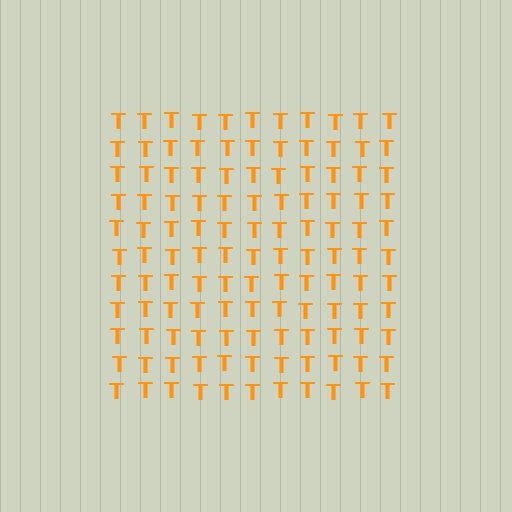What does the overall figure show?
The overall figure shows a square.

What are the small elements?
The small elements are letter T's.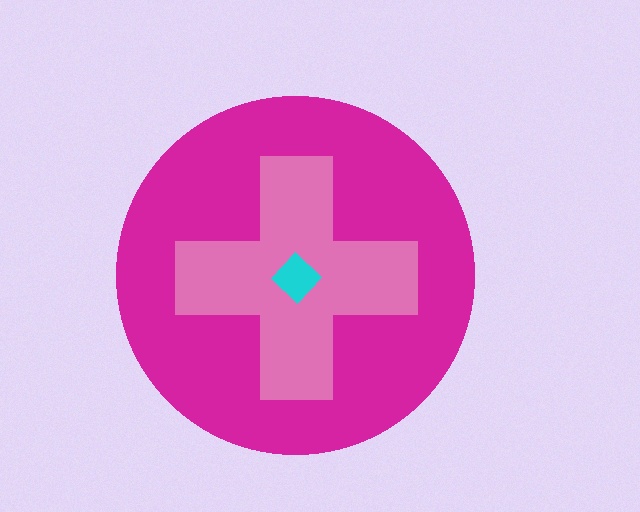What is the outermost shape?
The magenta circle.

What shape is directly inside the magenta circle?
The pink cross.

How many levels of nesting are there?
3.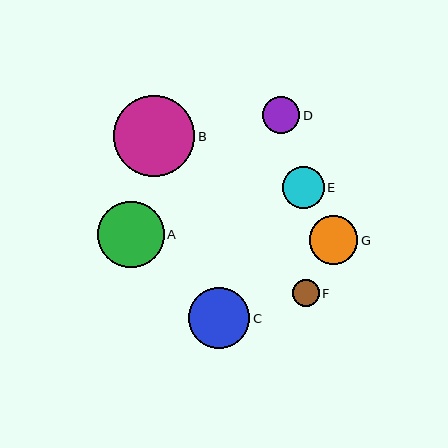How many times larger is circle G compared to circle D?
Circle G is approximately 1.3 times the size of circle D.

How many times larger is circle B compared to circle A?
Circle B is approximately 1.2 times the size of circle A.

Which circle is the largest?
Circle B is the largest with a size of approximately 81 pixels.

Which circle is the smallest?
Circle F is the smallest with a size of approximately 27 pixels.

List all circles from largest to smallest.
From largest to smallest: B, A, C, G, E, D, F.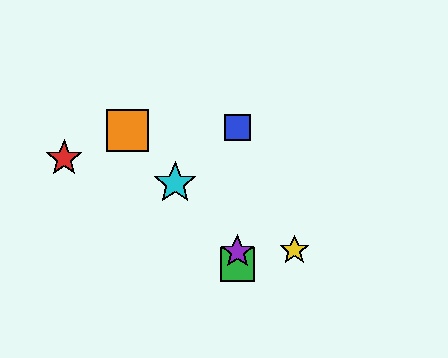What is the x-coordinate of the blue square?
The blue square is at x≈237.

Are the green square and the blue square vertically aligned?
Yes, both are at x≈237.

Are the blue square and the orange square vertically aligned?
No, the blue square is at x≈237 and the orange square is at x≈127.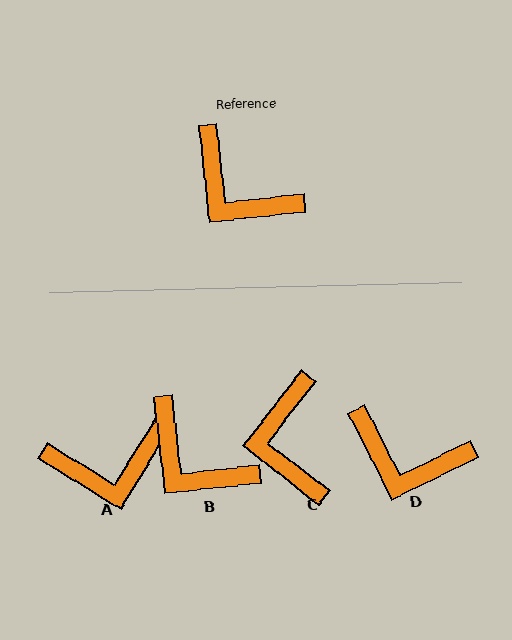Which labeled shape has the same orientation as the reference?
B.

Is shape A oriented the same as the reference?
No, it is off by about 52 degrees.